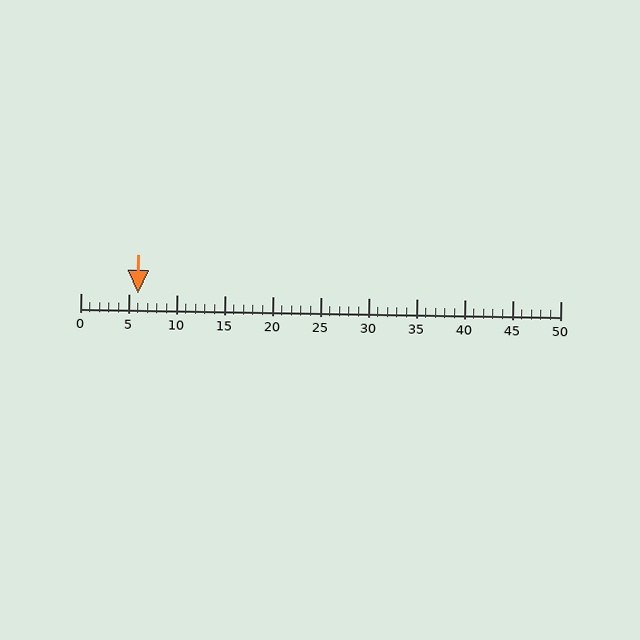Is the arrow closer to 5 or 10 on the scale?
The arrow is closer to 5.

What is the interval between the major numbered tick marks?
The major tick marks are spaced 5 units apart.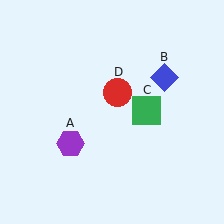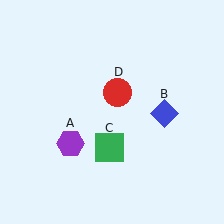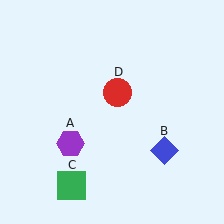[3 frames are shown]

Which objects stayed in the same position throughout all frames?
Purple hexagon (object A) and red circle (object D) remained stationary.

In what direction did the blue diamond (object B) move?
The blue diamond (object B) moved down.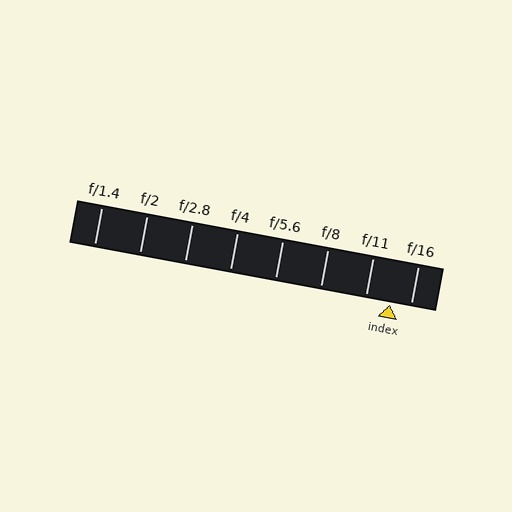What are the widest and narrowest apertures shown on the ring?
The widest aperture shown is f/1.4 and the narrowest is f/16.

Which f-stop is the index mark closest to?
The index mark is closest to f/16.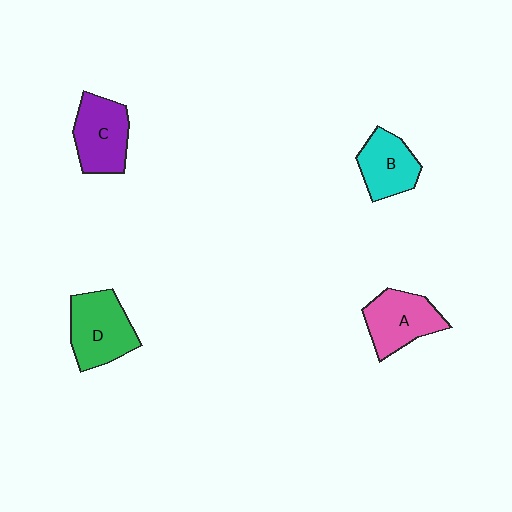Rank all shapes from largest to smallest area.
From largest to smallest: D (green), C (purple), A (pink), B (cyan).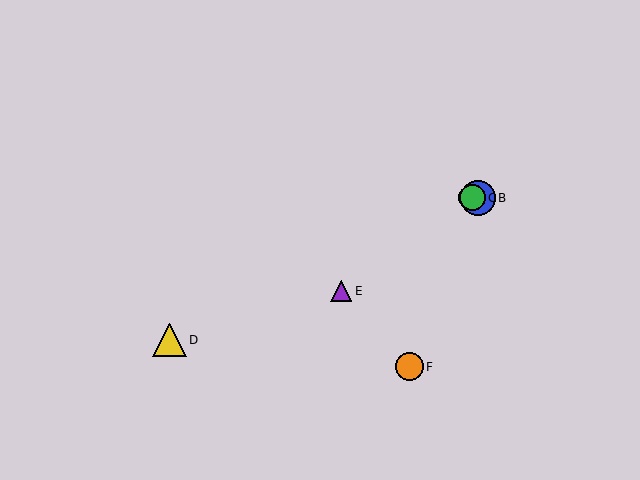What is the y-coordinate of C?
Object C is at y≈198.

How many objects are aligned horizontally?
3 objects (A, B, C) are aligned horizontally.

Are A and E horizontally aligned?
No, A is at y≈198 and E is at y≈291.